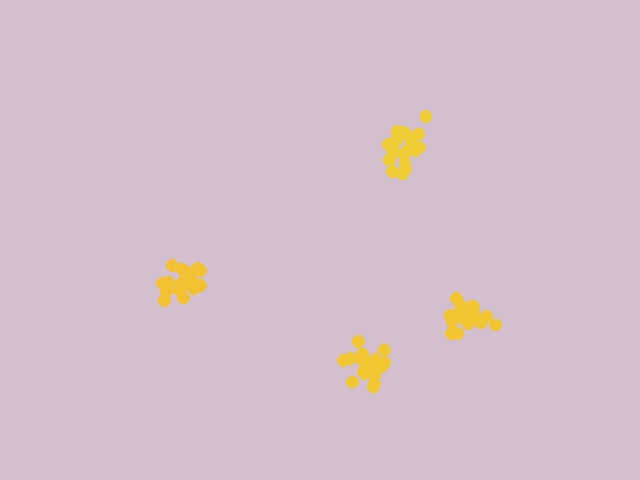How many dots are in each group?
Group 1: 20 dots, Group 2: 20 dots, Group 3: 19 dots, Group 4: 18 dots (77 total).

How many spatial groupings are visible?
There are 4 spatial groupings.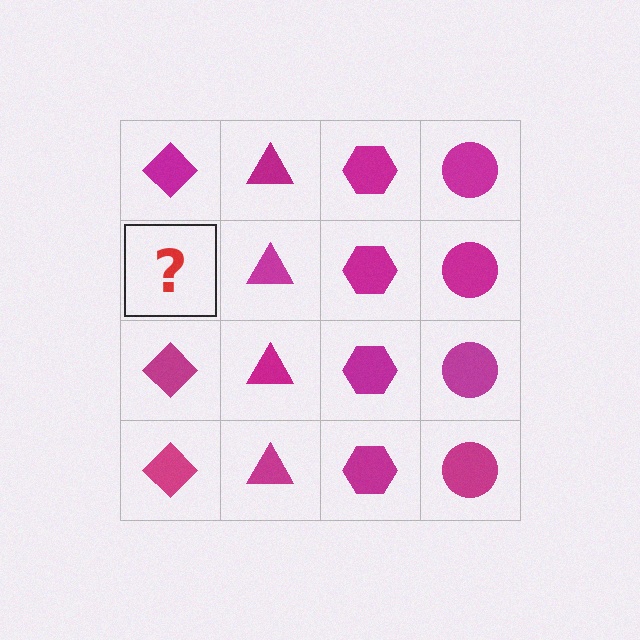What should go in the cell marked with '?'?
The missing cell should contain a magenta diamond.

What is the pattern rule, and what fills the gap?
The rule is that each column has a consistent shape. The gap should be filled with a magenta diamond.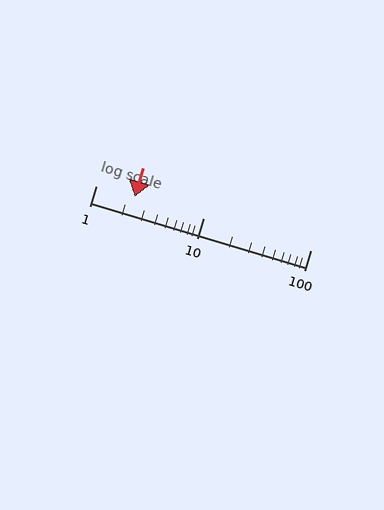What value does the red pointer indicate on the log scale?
The pointer indicates approximately 2.3.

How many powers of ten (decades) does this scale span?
The scale spans 2 decades, from 1 to 100.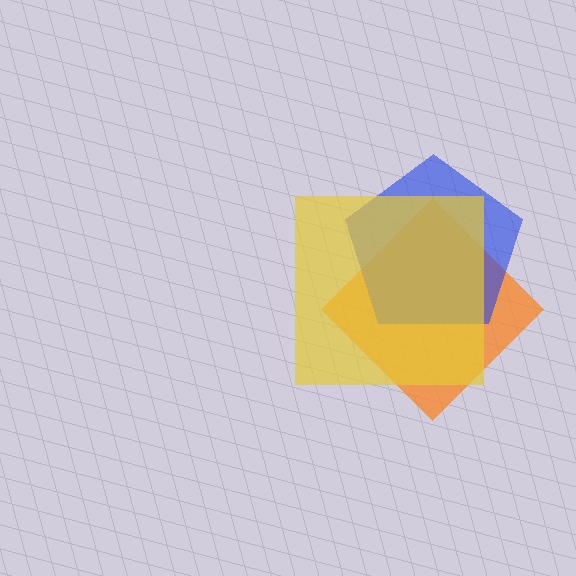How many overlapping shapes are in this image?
There are 3 overlapping shapes in the image.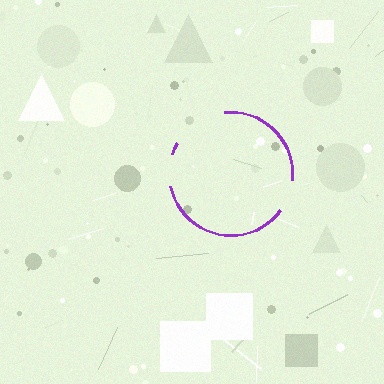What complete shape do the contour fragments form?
The contour fragments form a circle.